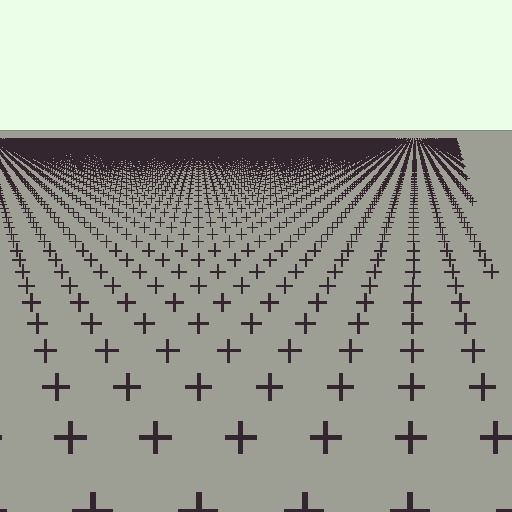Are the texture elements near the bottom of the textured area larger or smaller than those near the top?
Larger. Near the bottom, elements are closer to the viewer and appear at a bigger on-screen size.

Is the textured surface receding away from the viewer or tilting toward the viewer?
The surface is receding away from the viewer. Texture elements get smaller and denser toward the top.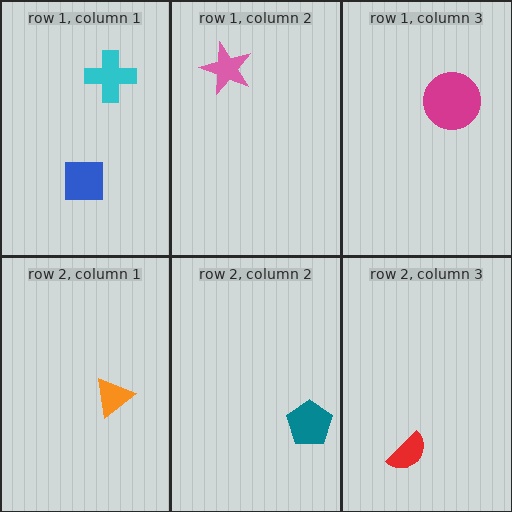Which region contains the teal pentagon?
The row 2, column 2 region.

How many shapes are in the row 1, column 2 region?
1.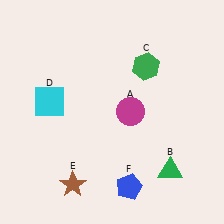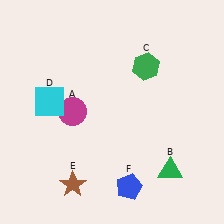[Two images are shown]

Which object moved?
The magenta circle (A) moved left.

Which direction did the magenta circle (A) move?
The magenta circle (A) moved left.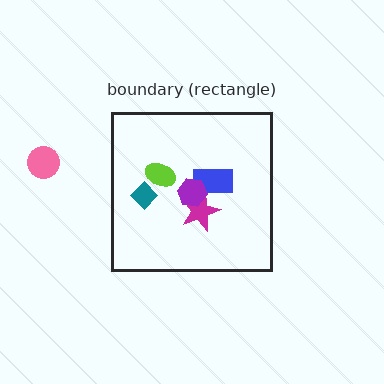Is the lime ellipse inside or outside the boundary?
Inside.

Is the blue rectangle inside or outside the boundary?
Inside.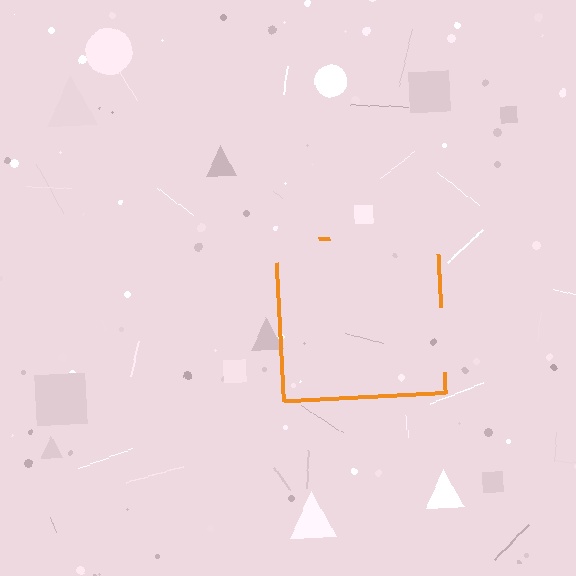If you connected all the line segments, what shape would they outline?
They would outline a square.